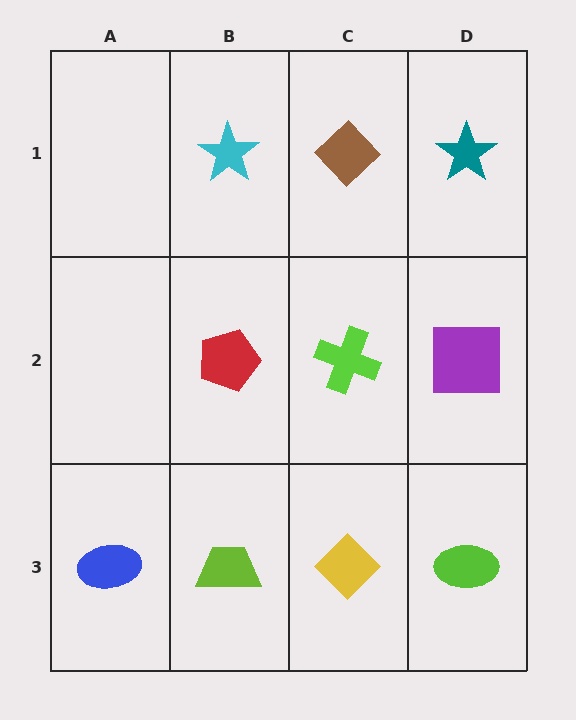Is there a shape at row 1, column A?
No, that cell is empty.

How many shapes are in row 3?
4 shapes.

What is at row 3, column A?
A blue ellipse.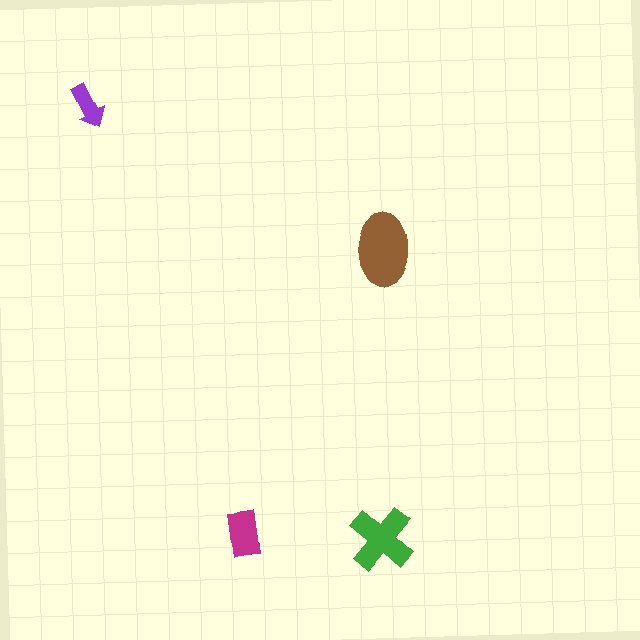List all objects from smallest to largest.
The purple arrow, the magenta rectangle, the green cross, the brown ellipse.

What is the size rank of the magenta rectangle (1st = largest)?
3rd.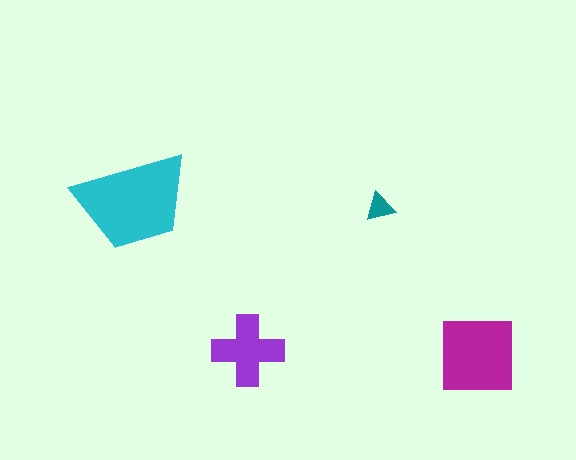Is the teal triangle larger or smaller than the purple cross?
Smaller.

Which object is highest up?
The cyan trapezoid is topmost.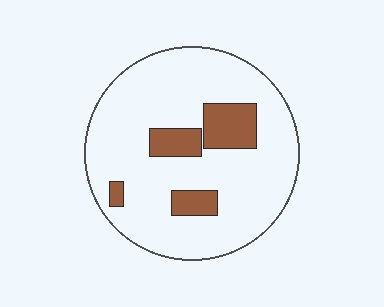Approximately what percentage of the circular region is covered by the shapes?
Approximately 15%.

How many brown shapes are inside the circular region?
4.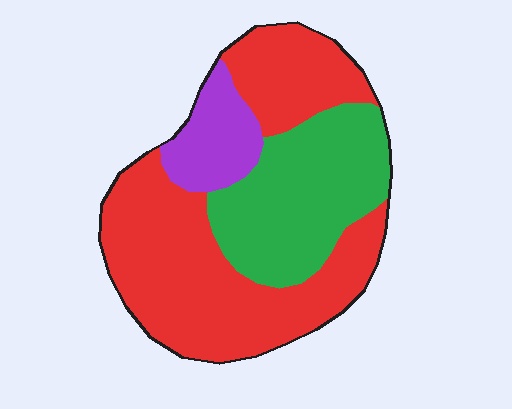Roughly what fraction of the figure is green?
Green covers roughly 30% of the figure.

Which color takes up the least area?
Purple, at roughly 10%.